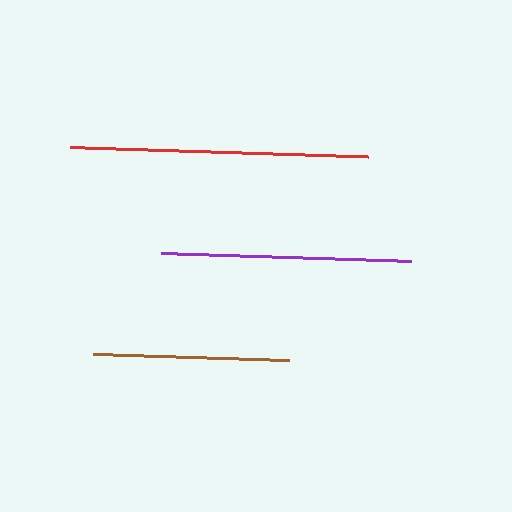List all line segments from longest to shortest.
From longest to shortest: red, purple, brown.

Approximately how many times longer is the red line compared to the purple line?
The red line is approximately 1.2 times the length of the purple line.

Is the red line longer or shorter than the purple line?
The red line is longer than the purple line.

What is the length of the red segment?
The red segment is approximately 298 pixels long.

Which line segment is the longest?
The red line is the longest at approximately 298 pixels.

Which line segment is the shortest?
The brown line is the shortest at approximately 196 pixels.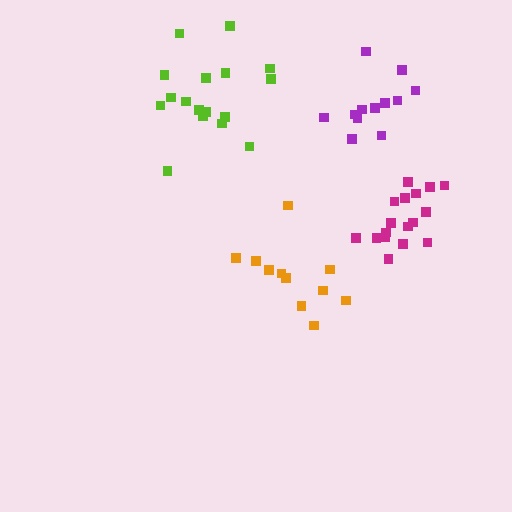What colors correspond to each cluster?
The clusters are colored: orange, magenta, purple, lime.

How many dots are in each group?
Group 1: 11 dots, Group 2: 17 dots, Group 3: 12 dots, Group 4: 17 dots (57 total).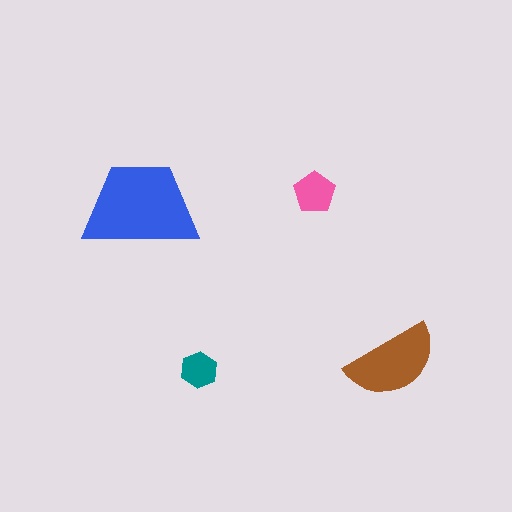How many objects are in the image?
There are 4 objects in the image.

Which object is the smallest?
The teal hexagon.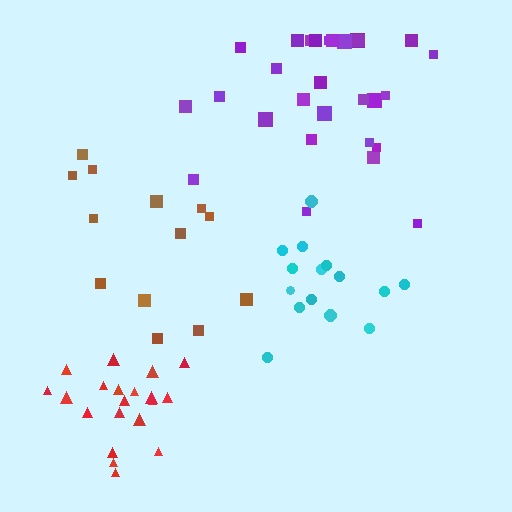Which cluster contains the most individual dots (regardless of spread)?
Purple (28).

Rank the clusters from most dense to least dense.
red, cyan, purple, brown.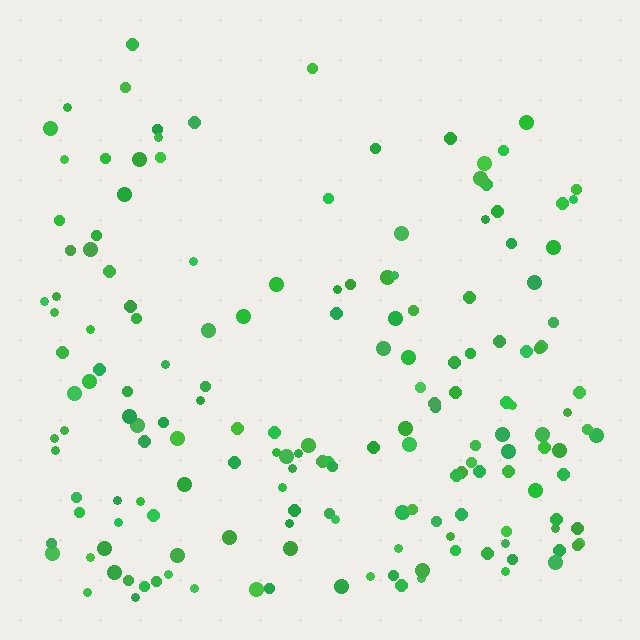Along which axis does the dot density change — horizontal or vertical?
Vertical.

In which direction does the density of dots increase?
From top to bottom, with the bottom side densest.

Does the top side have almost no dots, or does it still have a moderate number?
Still a moderate number, just noticeably fewer than the bottom.